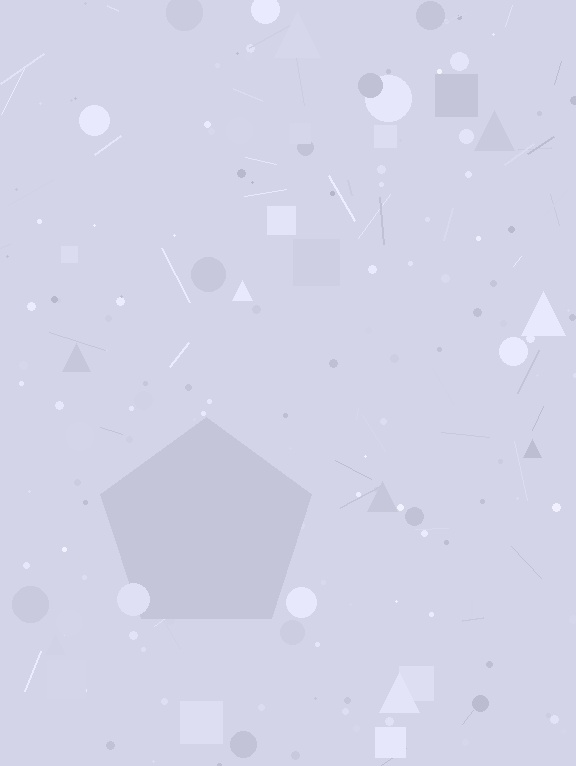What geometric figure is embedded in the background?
A pentagon is embedded in the background.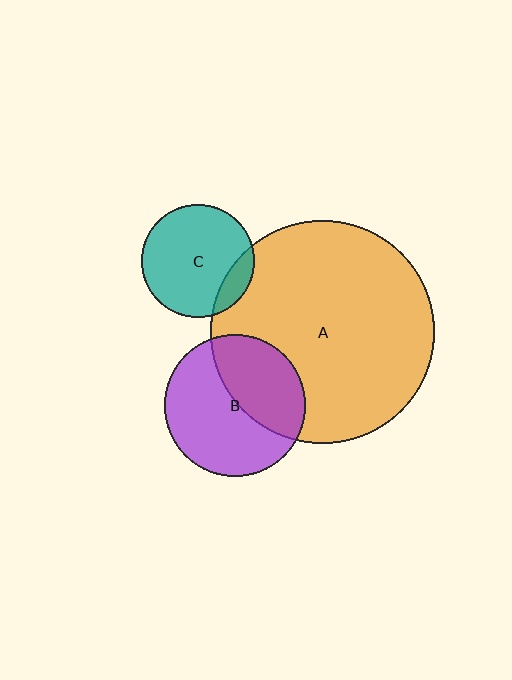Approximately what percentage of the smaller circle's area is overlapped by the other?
Approximately 15%.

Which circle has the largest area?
Circle A (orange).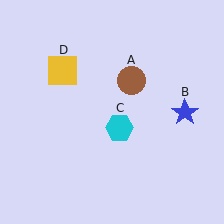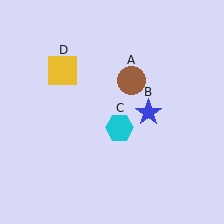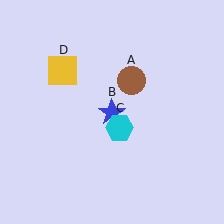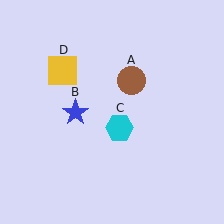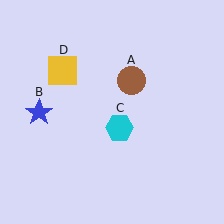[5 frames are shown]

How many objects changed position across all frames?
1 object changed position: blue star (object B).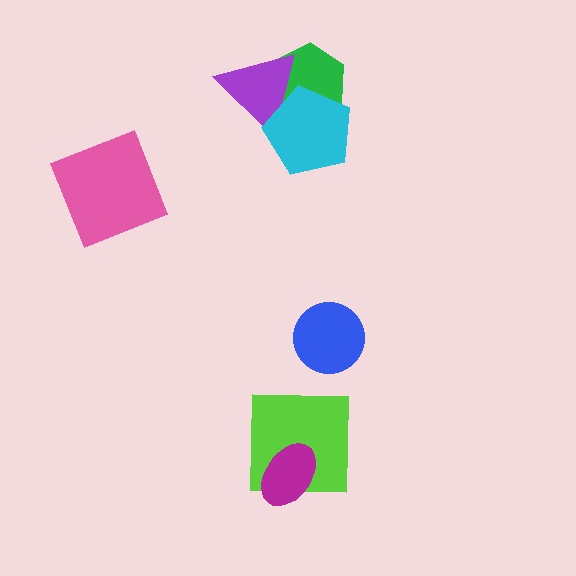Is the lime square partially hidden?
Yes, it is partially covered by another shape.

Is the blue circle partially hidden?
No, no other shape covers it.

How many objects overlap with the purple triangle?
2 objects overlap with the purple triangle.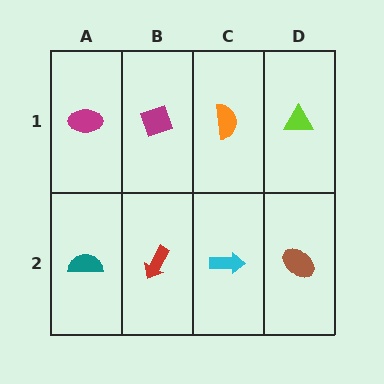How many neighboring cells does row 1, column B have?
3.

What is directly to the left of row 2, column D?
A cyan arrow.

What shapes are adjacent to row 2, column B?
A magenta diamond (row 1, column B), a teal semicircle (row 2, column A), a cyan arrow (row 2, column C).